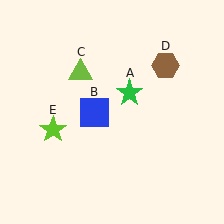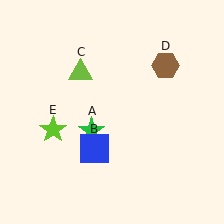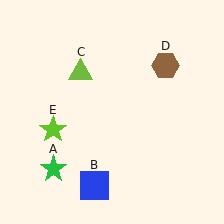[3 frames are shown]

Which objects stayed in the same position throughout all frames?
Lime triangle (object C) and brown hexagon (object D) and lime star (object E) remained stationary.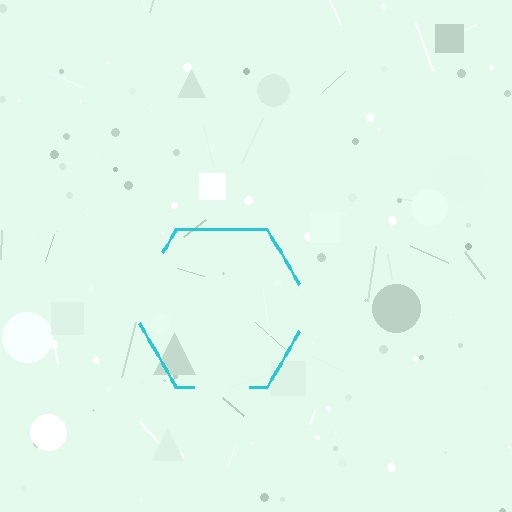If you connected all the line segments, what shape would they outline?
They would outline a hexagon.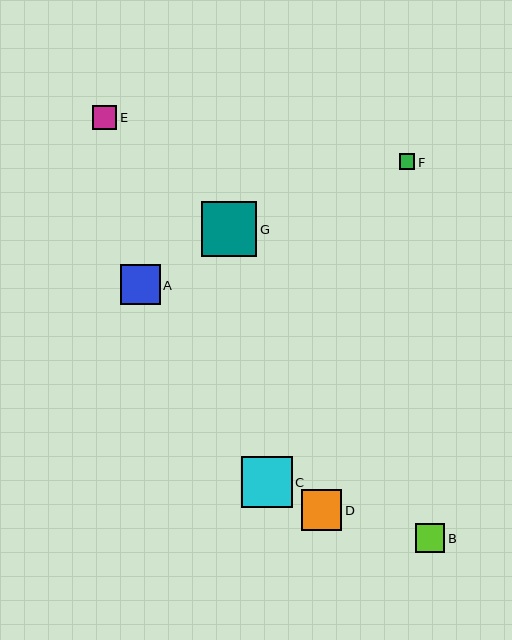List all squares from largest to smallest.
From largest to smallest: G, C, D, A, B, E, F.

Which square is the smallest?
Square F is the smallest with a size of approximately 16 pixels.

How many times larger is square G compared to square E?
Square G is approximately 2.3 times the size of square E.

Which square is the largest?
Square G is the largest with a size of approximately 55 pixels.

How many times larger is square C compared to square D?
Square C is approximately 1.3 times the size of square D.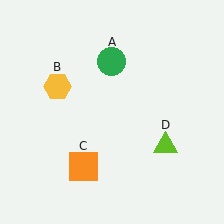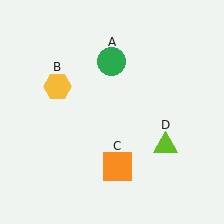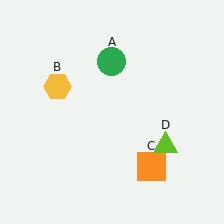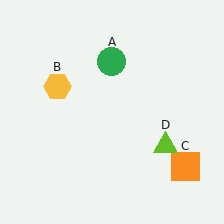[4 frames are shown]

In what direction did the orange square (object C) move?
The orange square (object C) moved right.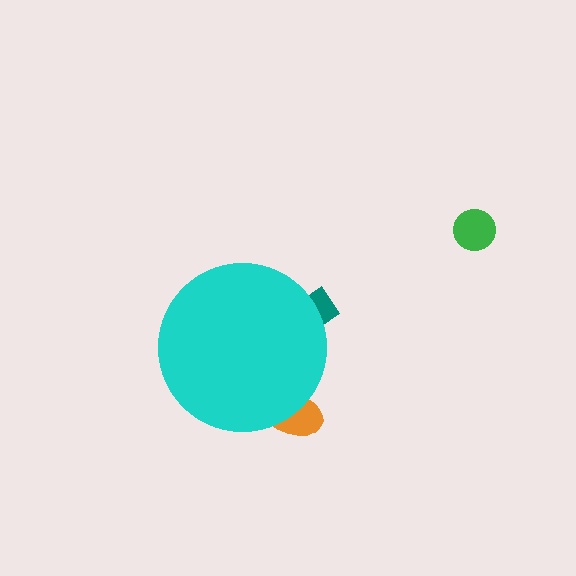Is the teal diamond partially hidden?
Yes, the teal diamond is partially hidden behind the cyan circle.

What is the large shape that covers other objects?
A cyan circle.